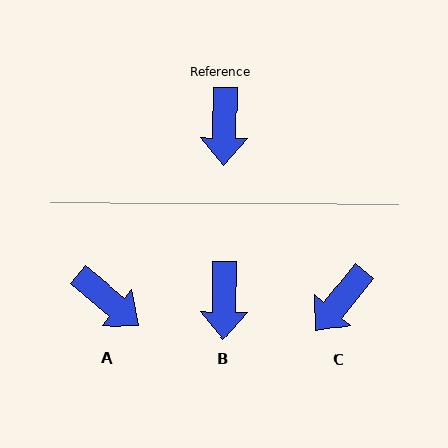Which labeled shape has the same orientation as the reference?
B.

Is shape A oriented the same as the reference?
No, it is off by about 52 degrees.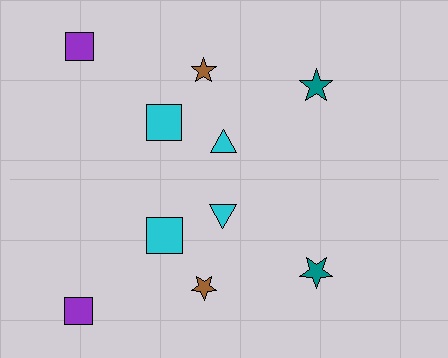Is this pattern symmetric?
Yes, this pattern has bilateral (reflection) symmetry.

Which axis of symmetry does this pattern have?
The pattern has a horizontal axis of symmetry running through the center of the image.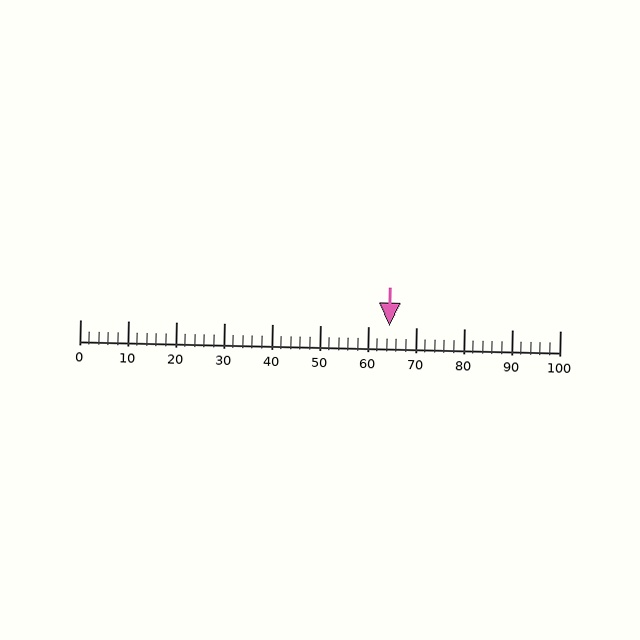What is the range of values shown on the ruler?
The ruler shows values from 0 to 100.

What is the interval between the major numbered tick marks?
The major tick marks are spaced 10 units apart.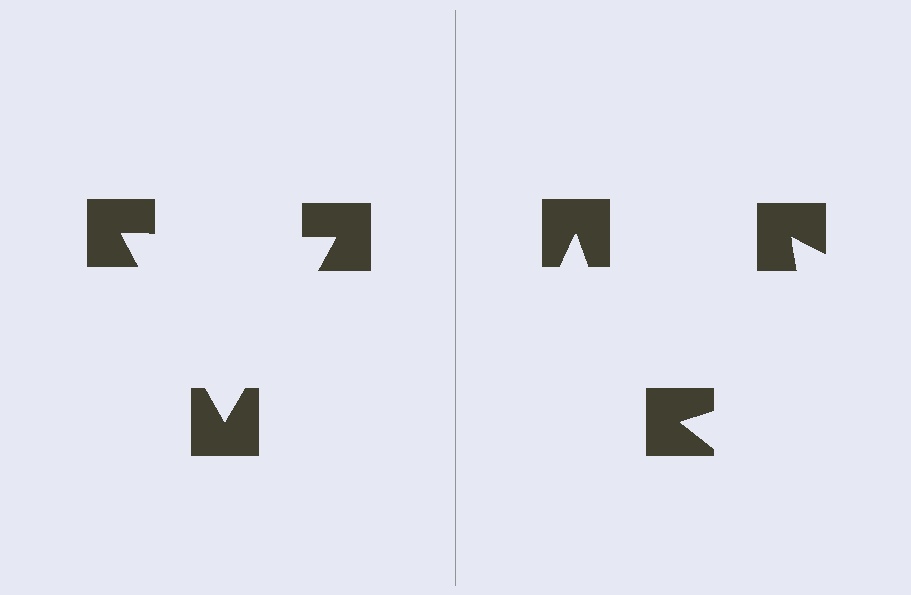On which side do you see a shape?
An illusory triangle appears on the left side. On the right side the wedge cuts are rotated, so no coherent shape forms.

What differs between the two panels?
The notched squares are positioned identically on both sides; only the wedge orientations differ. On the left they align to a triangle; on the right they are misaligned.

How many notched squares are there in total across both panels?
6 — 3 on each side.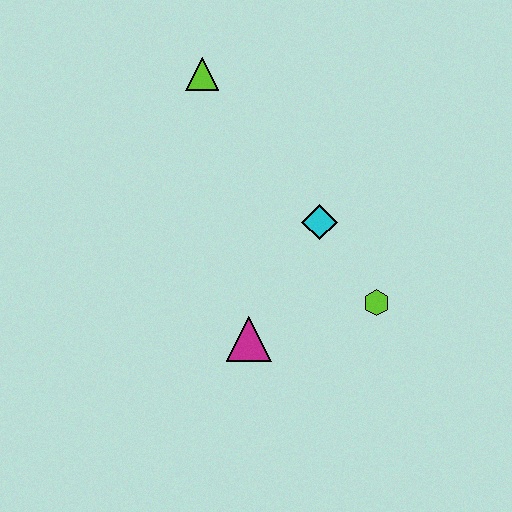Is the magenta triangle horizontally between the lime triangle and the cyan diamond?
Yes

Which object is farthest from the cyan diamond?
The lime triangle is farthest from the cyan diamond.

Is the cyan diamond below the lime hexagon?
No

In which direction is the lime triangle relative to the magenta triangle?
The lime triangle is above the magenta triangle.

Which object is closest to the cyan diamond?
The lime hexagon is closest to the cyan diamond.